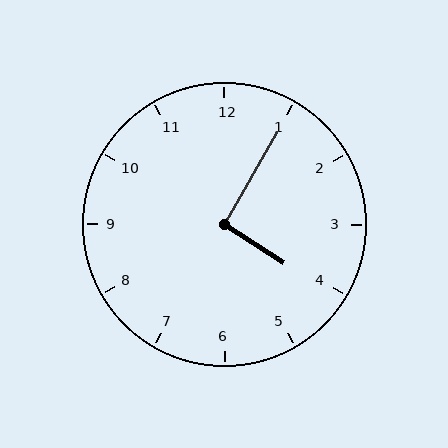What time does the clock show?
4:05.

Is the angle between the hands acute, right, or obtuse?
It is right.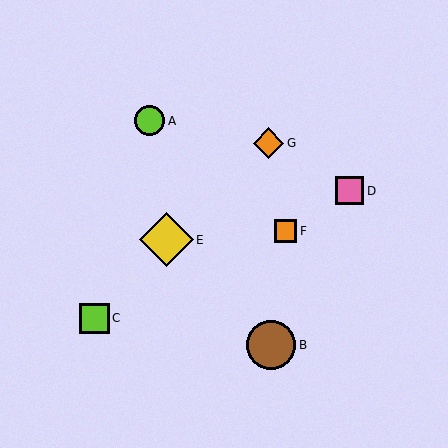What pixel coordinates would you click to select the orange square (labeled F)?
Click at (286, 231) to select the orange square F.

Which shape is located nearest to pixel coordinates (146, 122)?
The lime circle (labeled A) at (150, 121) is nearest to that location.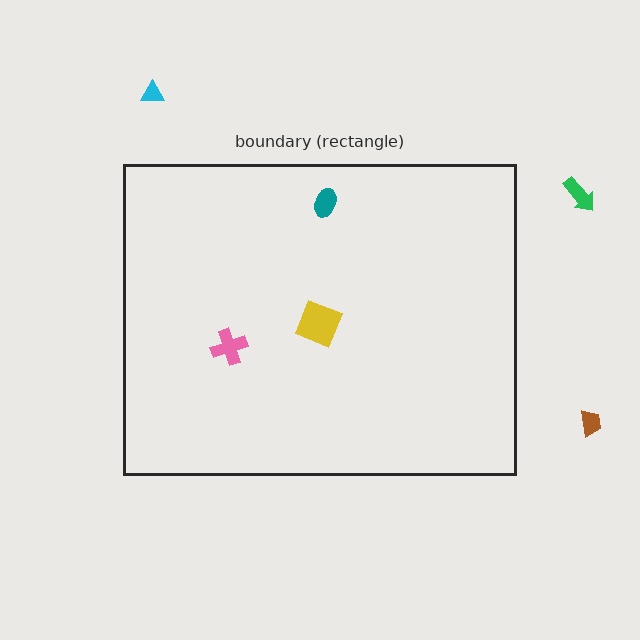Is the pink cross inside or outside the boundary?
Inside.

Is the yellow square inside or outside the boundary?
Inside.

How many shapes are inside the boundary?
3 inside, 3 outside.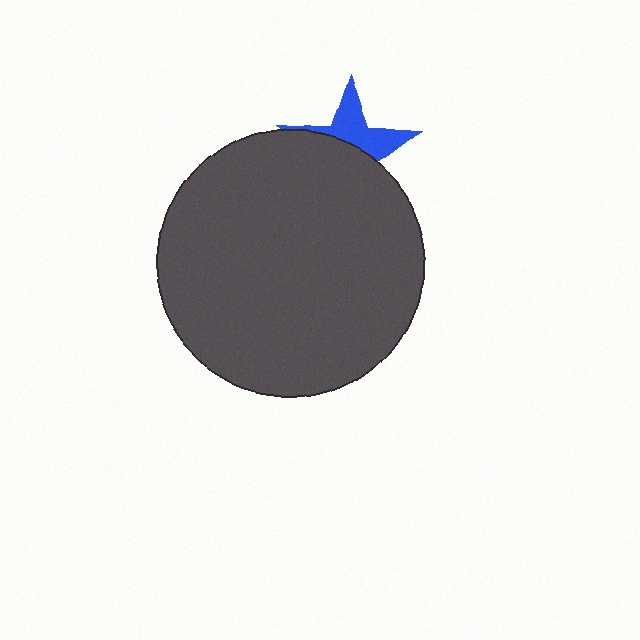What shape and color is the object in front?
The object in front is a dark gray circle.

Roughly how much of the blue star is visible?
A small part of it is visible (roughly 41%).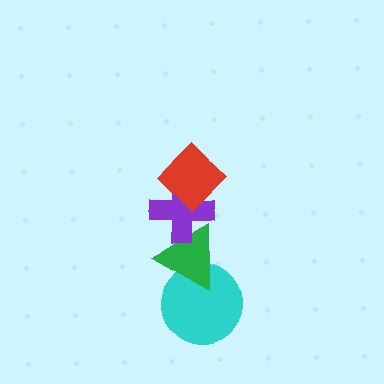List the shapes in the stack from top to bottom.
From top to bottom: the red diamond, the purple cross, the green triangle, the cyan circle.